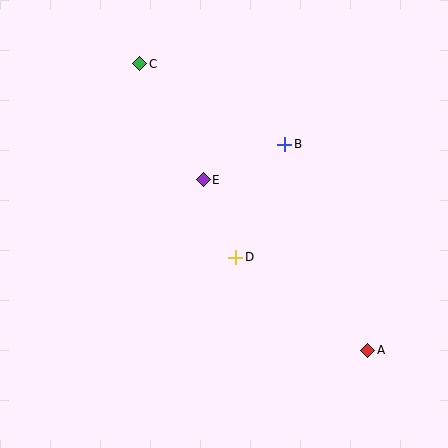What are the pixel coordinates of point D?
Point D is at (236, 257).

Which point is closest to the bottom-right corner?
Point A is closest to the bottom-right corner.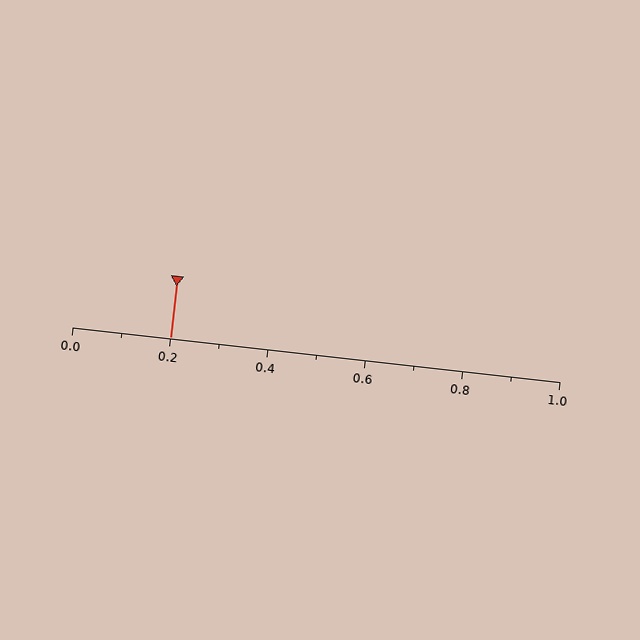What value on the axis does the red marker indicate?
The marker indicates approximately 0.2.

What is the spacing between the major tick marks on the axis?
The major ticks are spaced 0.2 apart.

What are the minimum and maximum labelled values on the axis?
The axis runs from 0.0 to 1.0.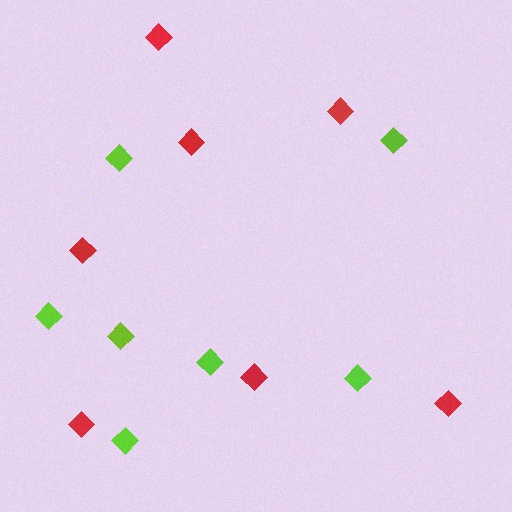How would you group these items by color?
There are 2 groups: one group of red diamonds (7) and one group of lime diamonds (7).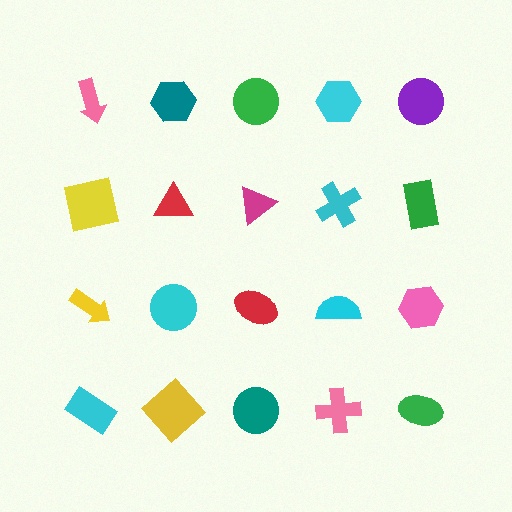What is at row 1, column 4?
A cyan hexagon.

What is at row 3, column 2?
A cyan circle.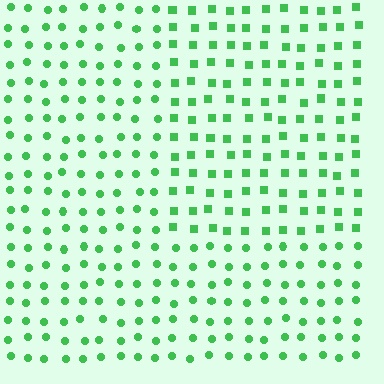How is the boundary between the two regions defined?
The boundary is defined by a change in element shape: squares inside vs. circles outside. All elements share the same color and spacing.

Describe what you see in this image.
The image is filled with small green elements arranged in a uniform grid. A rectangle-shaped region contains squares, while the surrounding area contains circles. The boundary is defined purely by the change in element shape.